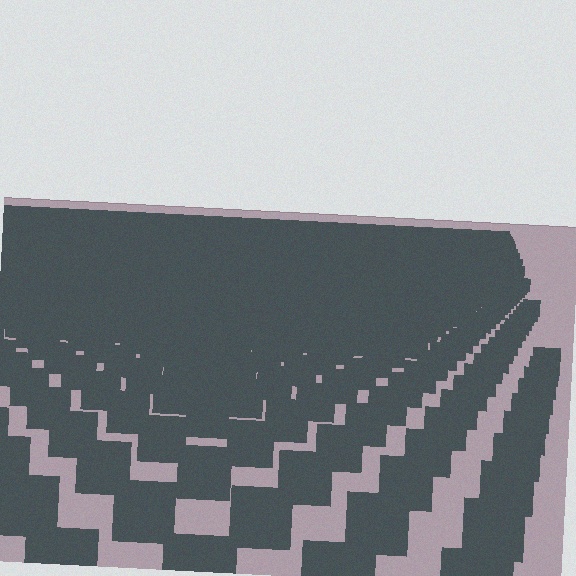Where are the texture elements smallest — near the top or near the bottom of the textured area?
Near the top.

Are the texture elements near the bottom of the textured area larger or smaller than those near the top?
Larger. Near the bottom, elements are closer to the viewer and appear at a bigger on-screen size.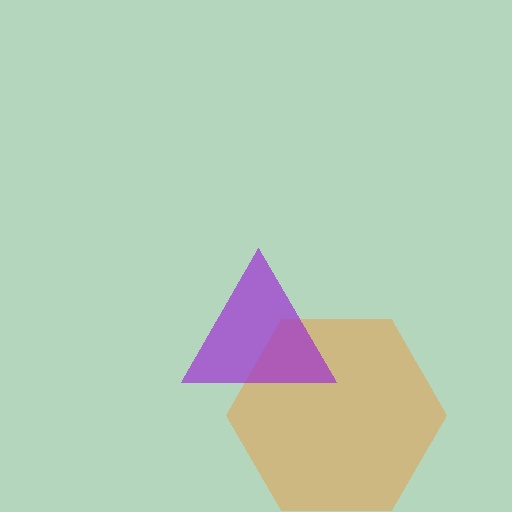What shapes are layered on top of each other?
The layered shapes are: an orange hexagon, a purple triangle.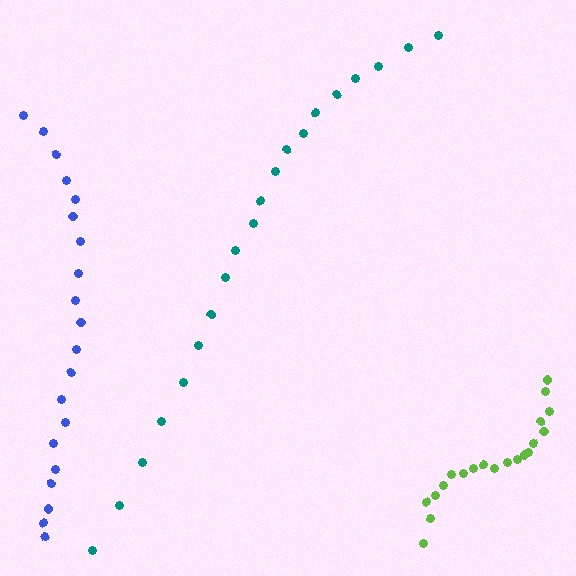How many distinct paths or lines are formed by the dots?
There are 3 distinct paths.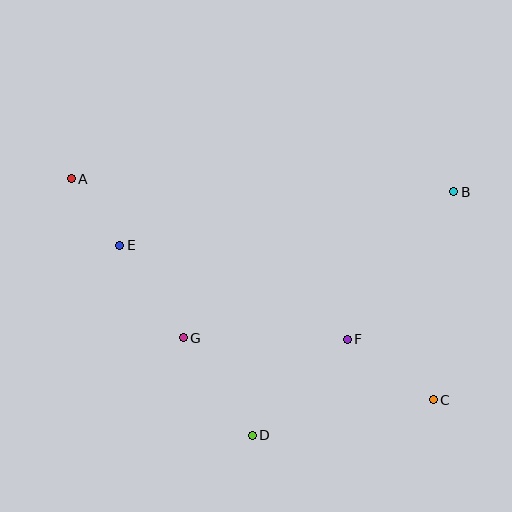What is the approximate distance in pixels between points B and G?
The distance between B and G is approximately 308 pixels.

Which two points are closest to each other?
Points A and E are closest to each other.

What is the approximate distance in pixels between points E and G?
The distance between E and G is approximately 112 pixels.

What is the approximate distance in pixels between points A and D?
The distance between A and D is approximately 314 pixels.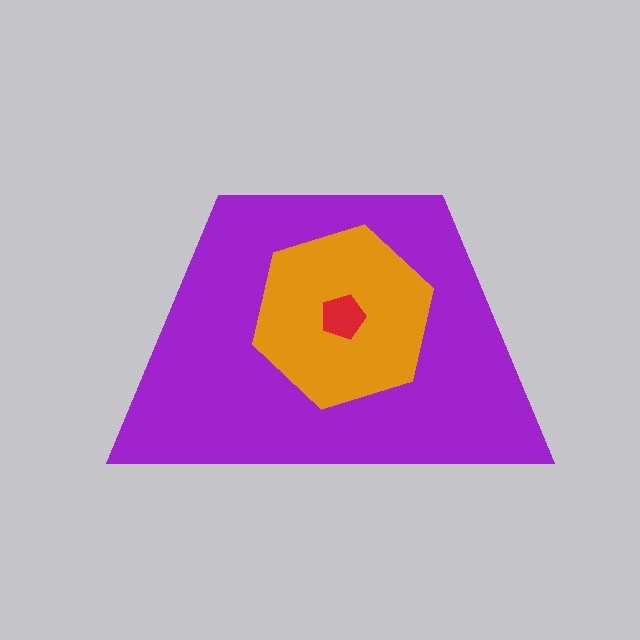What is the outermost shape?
The purple trapezoid.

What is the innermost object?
The red pentagon.